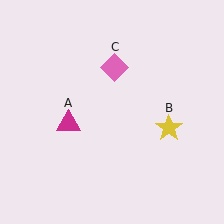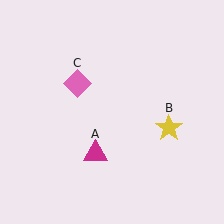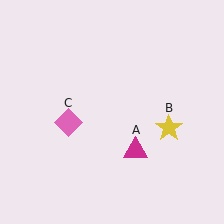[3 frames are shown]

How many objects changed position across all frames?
2 objects changed position: magenta triangle (object A), pink diamond (object C).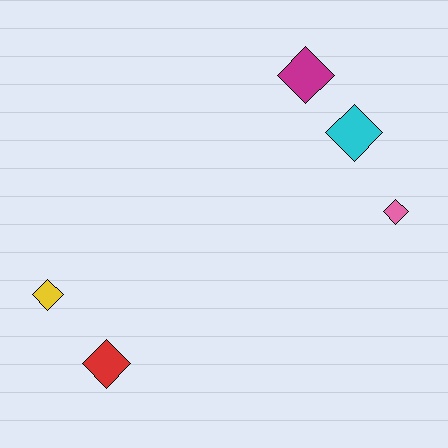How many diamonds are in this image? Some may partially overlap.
There are 5 diamonds.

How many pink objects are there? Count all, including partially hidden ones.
There is 1 pink object.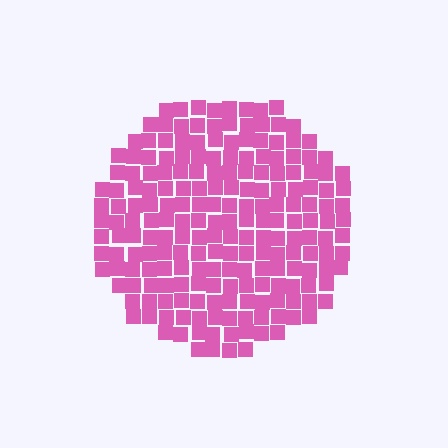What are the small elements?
The small elements are squares.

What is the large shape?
The large shape is a circle.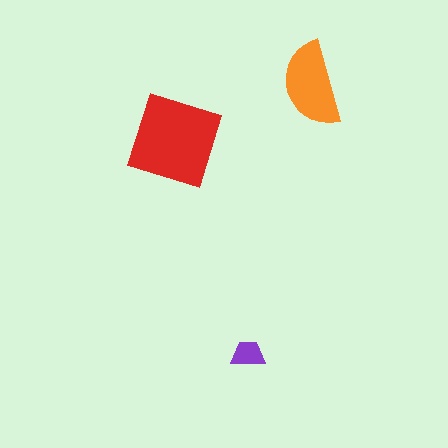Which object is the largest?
The red square.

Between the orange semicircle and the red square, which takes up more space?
The red square.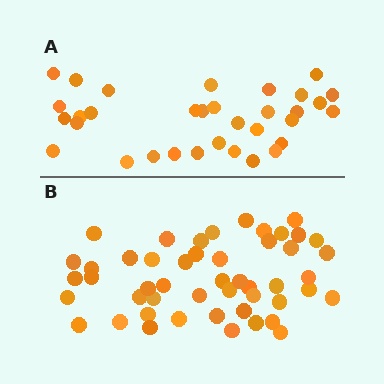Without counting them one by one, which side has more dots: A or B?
Region B (the bottom region) has more dots.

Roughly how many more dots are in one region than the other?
Region B has approximately 15 more dots than region A.